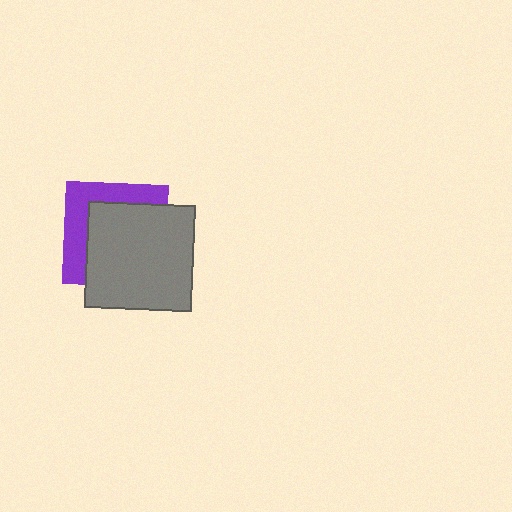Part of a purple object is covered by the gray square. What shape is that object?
It is a square.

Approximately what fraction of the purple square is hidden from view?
Roughly 65% of the purple square is hidden behind the gray square.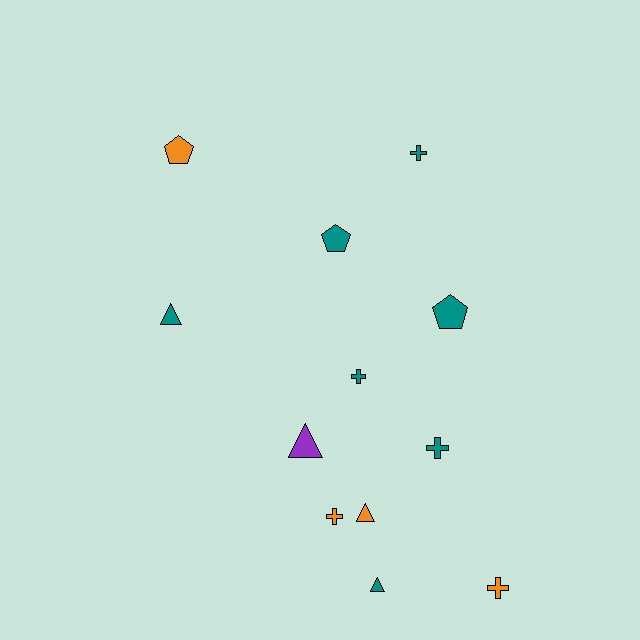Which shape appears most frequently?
Cross, with 5 objects.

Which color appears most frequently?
Teal, with 7 objects.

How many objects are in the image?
There are 12 objects.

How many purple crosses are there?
There are no purple crosses.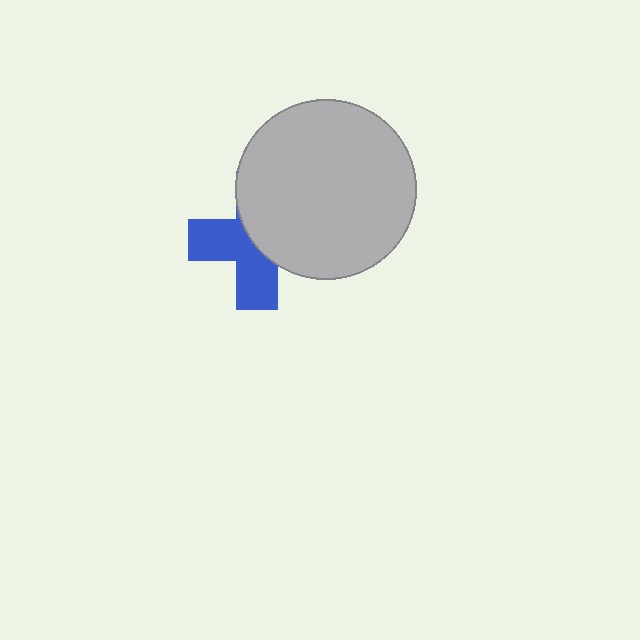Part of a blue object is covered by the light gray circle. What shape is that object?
It is a cross.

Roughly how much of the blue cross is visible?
About half of it is visible (roughly 48%).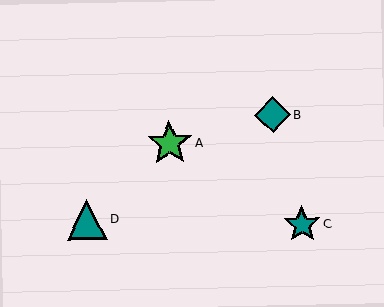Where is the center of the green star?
The center of the green star is at (169, 143).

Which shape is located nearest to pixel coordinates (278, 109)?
The teal diamond (labeled B) at (273, 115) is nearest to that location.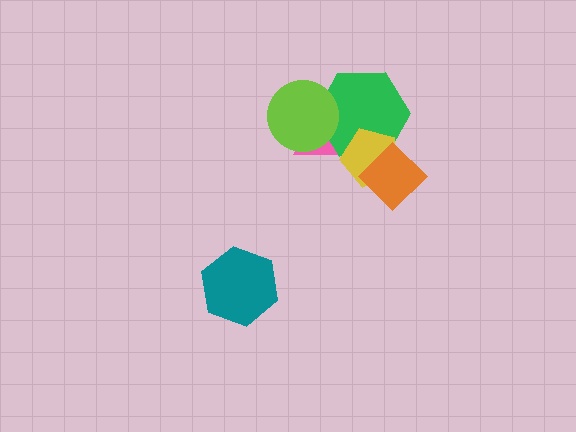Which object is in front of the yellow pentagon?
The orange diamond is in front of the yellow pentagon.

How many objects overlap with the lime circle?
2 objects overlap with the lime circle.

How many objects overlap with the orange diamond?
2 objects overlap with the orange diamond.